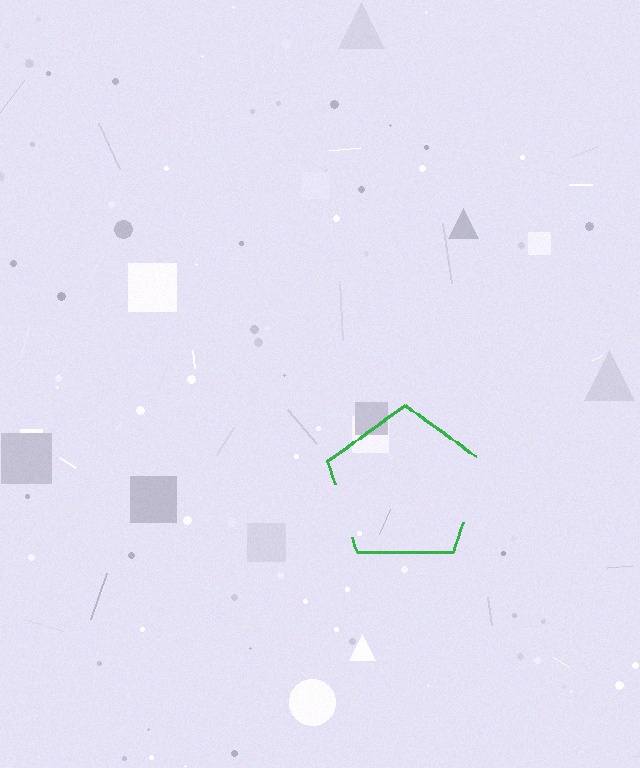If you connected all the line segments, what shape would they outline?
They would outline a pentagon.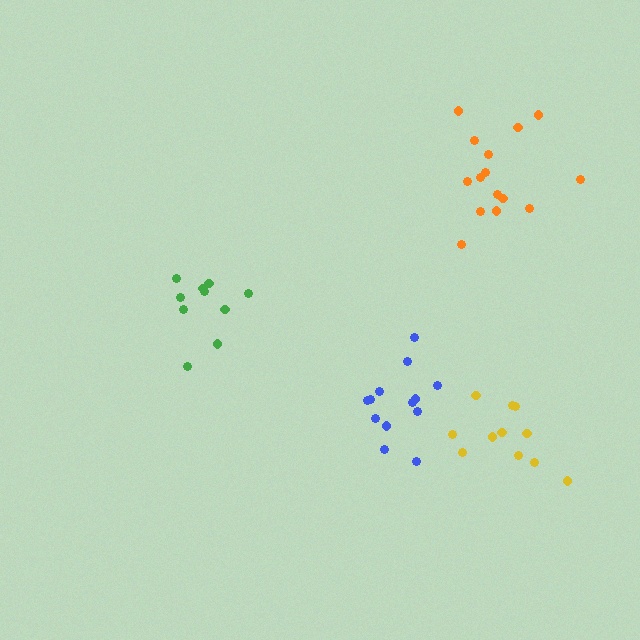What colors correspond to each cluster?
The clusters are colored: yellow, orange, green, blue.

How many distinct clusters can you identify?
There are 4 distinct clusters.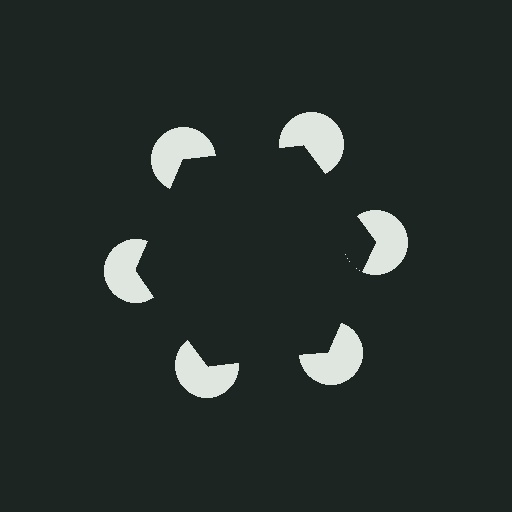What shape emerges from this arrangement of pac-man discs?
An illusory hexagon — its edges are inferred from the aligned wedge cuts in the pac-man discs, not physically drawn.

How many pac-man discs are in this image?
There are 6 — one at each vertex of the illusory hexagon.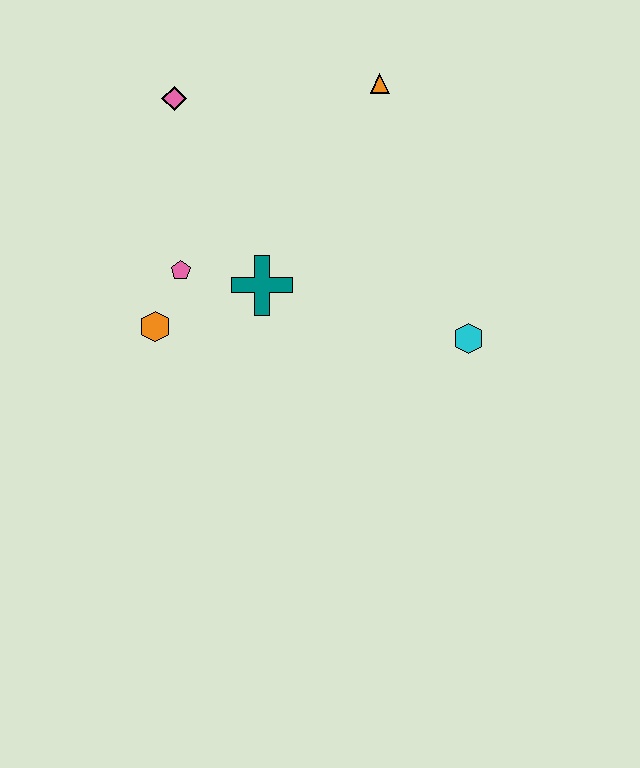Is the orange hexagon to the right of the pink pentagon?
No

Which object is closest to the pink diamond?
The pink pentagon is closest to the pink diamond.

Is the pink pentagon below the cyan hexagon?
No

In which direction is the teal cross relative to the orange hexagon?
The teal cross is to the right of the orange hexagon.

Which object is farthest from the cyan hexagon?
The pink diamond is farthest from the cyan hexagon.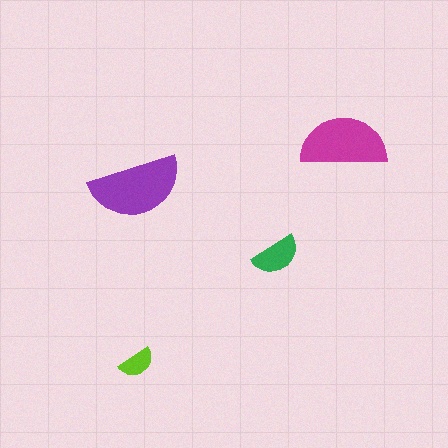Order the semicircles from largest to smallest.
the purple one, the magenta one, the green one, the lime one.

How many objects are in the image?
There are 4 objects in the image.